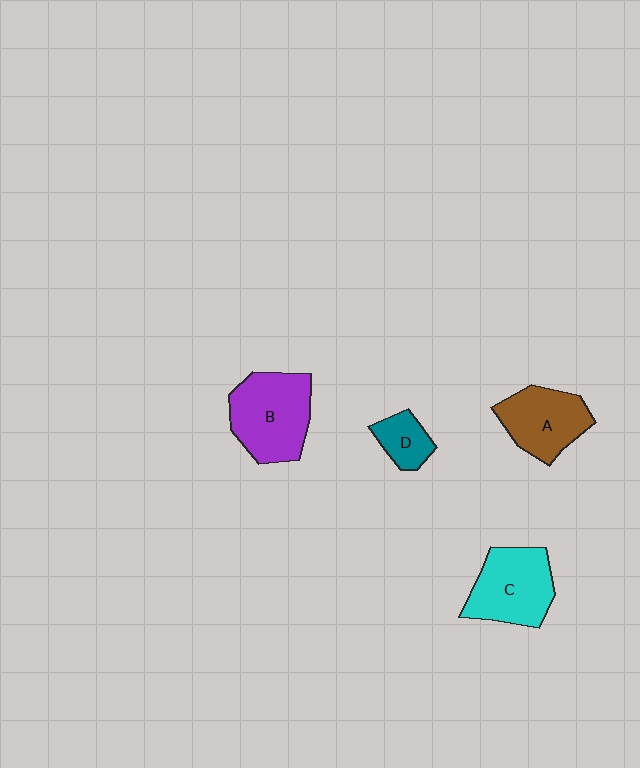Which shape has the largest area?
Shape B (purple).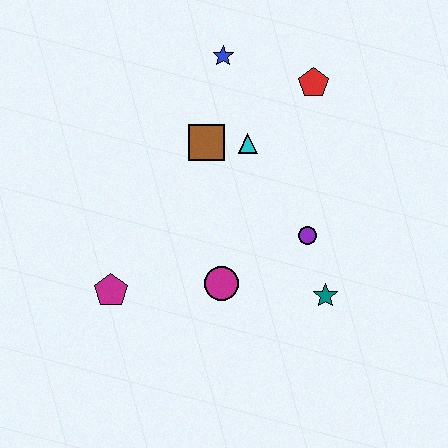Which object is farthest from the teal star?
The blue star is farthest from the teal star.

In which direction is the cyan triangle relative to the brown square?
The cyan triangle is to the right of the brown square.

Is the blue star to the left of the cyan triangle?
Yes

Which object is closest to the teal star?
The purple circle is closest to the teal star.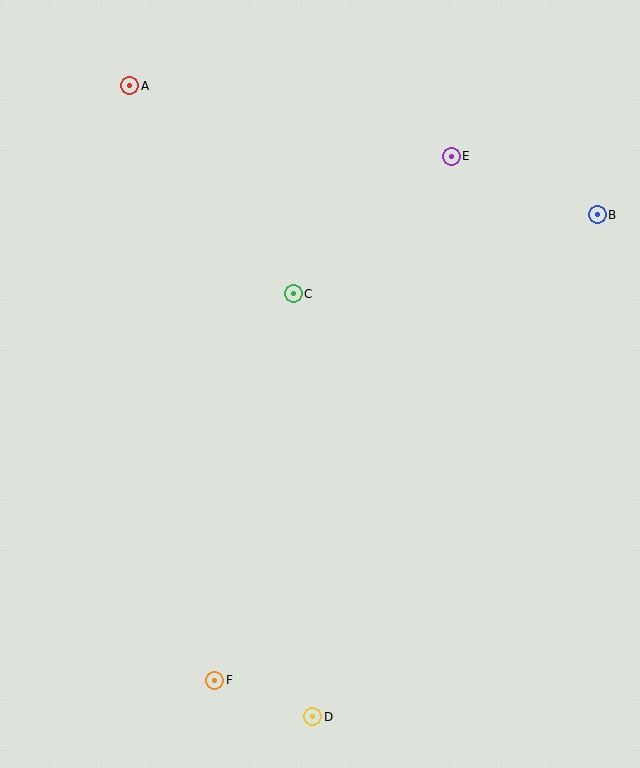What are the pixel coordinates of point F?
Point F is at (215, 680).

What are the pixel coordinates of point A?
Point A is at (129, 86).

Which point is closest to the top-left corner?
Point A is closest to the top-left corner.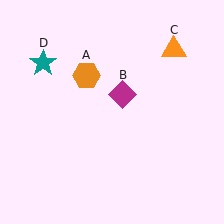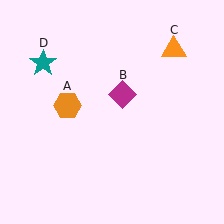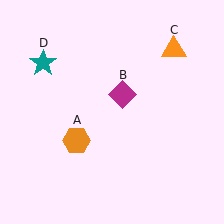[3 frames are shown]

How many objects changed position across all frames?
1 object changed position: orange hexagon (object A).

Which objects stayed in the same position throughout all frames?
Magenta diamond (object B) and orange triangle (object C) and teal star (object D) remained stationary.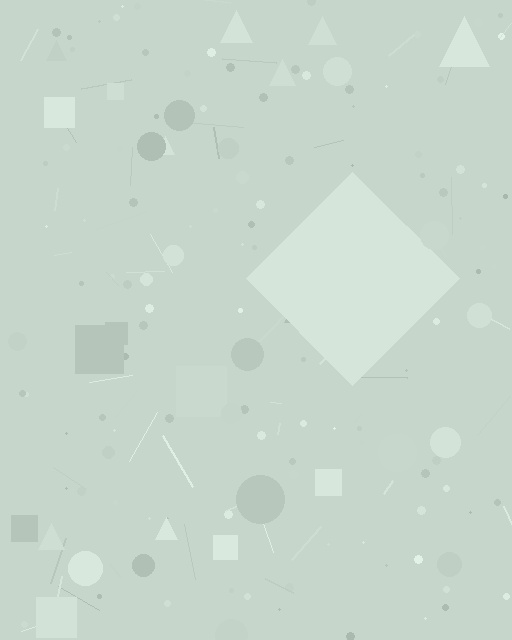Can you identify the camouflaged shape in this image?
The camouflaged shape is a diamond.